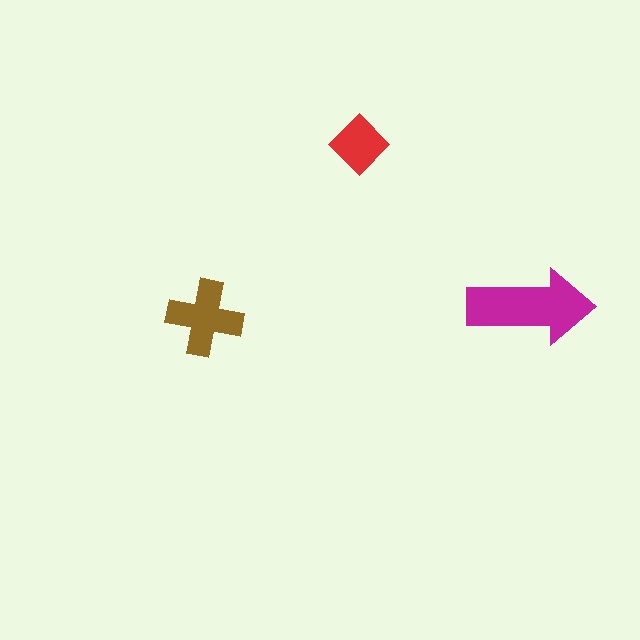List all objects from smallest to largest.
The red diamond, the brown cross, the magenta arrow.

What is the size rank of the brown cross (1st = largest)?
2nd.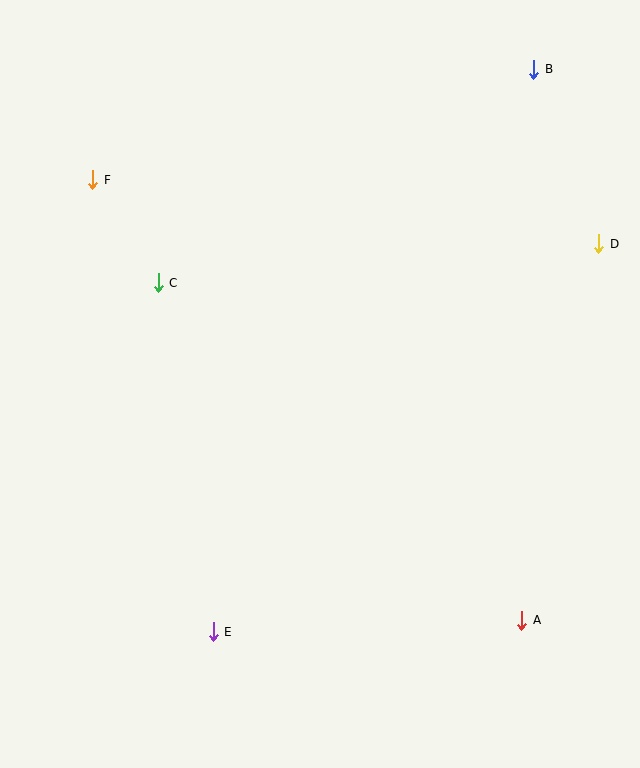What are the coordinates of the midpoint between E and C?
The midpoint between E and C is at (186, 457).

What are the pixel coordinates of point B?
Point B is at (534, 69).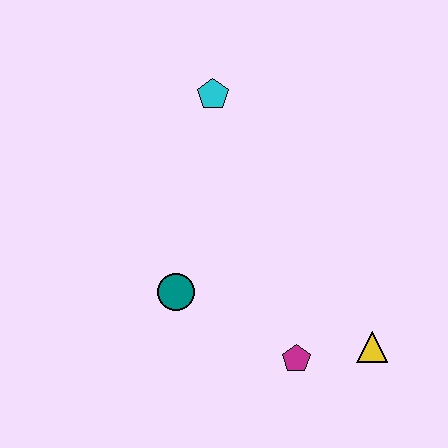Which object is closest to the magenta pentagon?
The yellow triangle is closest to the magenta pentagon.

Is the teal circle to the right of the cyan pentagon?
No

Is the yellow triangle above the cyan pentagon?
No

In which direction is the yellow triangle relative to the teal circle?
The yellow triangle is to the right of the teal circle.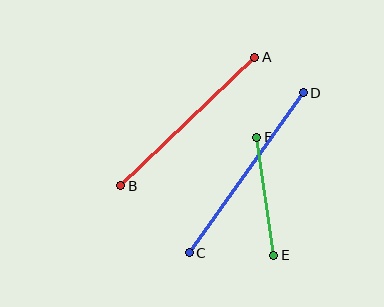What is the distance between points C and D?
The distance is approximately 196 pixels.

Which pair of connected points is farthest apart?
Points C and D are farthest apart.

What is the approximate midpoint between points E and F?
The midpoint is at approximately (265, 196) pixels.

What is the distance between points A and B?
The distance is approximately 185 pixels.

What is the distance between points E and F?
The distance is approximately 119 pixels.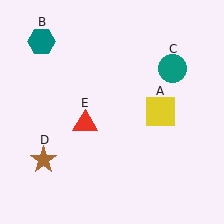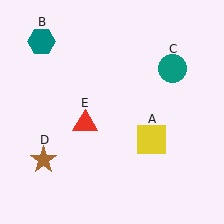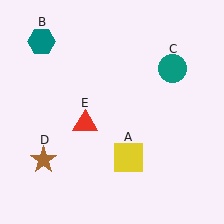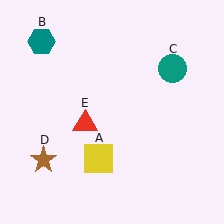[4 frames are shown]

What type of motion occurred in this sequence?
The yellow square (object A) rotated clockwise around the center of the scene.